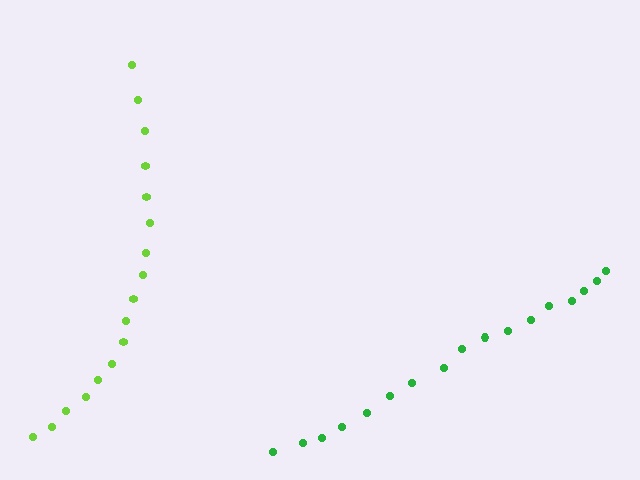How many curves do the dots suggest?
There are 2 distinct paths.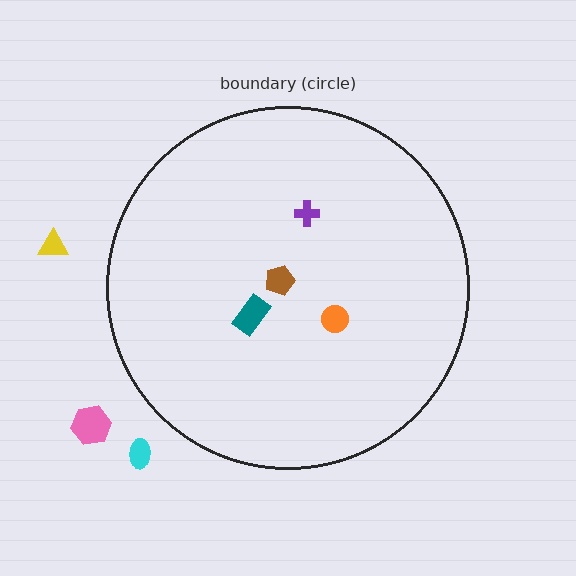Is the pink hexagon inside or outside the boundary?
Outside.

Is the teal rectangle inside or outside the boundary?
Inside.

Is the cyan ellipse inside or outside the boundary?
Outside.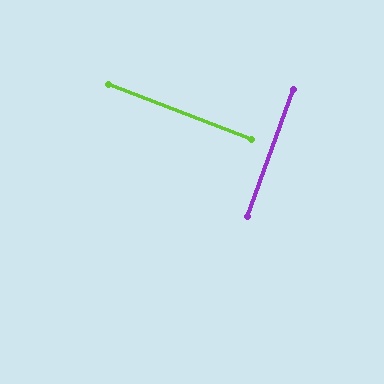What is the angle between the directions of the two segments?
Approximately 89 degrees.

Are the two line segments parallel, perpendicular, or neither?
Perpendicular — they meet at approximately 89°.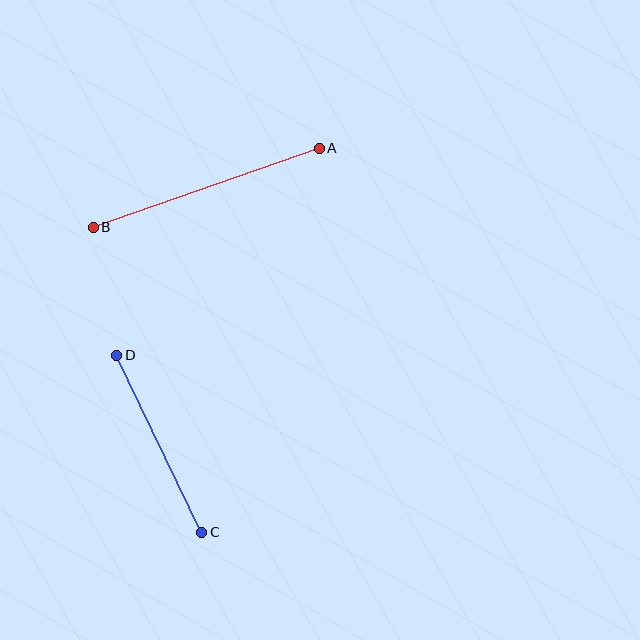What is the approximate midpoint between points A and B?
The midpoint is at approximately (206, 188) pixels.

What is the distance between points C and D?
The distance is approximately 196 pixels.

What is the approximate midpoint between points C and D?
The midpoint is at approximately (159, 444) pixels.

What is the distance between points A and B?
The distance is approximately 239 pixels.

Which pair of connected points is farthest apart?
Points A and B are farthest apart.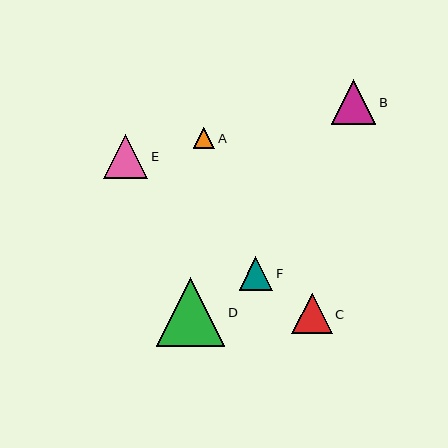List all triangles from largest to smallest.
From largest to smallest: D, B, E, C, F, A.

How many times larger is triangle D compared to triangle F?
Triangle D is approximately 2.1 times the size of triangle F.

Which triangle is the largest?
Triangle D is the largest with a size of approximately 68 pixels.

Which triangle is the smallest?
Triangle A is the smallest with a size of approximately 22 pixels.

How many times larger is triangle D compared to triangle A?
Triangle D is approximately 3.1 times the size of triangle A.